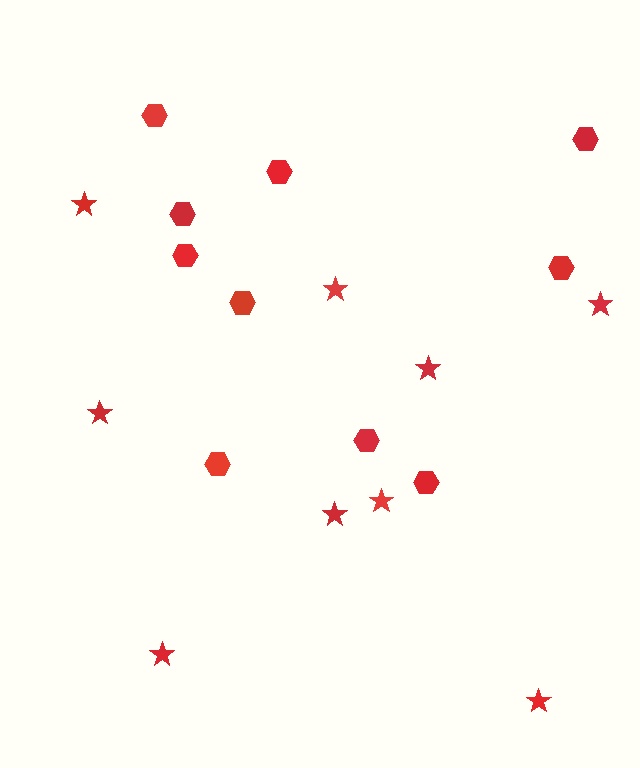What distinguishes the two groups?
There are 2 groups: one group of hexagons (10) and one group of stars (9).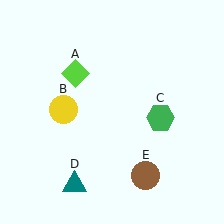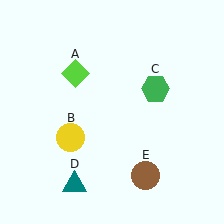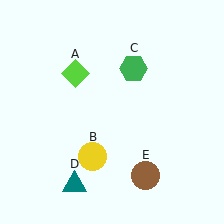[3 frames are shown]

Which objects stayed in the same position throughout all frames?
Lime diamond (object A) and teal triangle (object D) and brown circle (object E) remained stationary.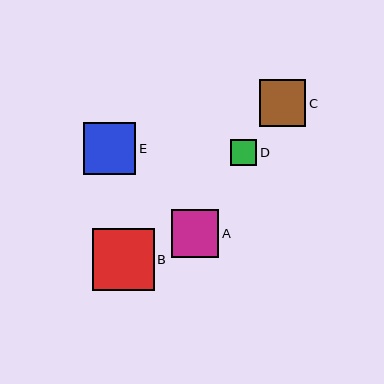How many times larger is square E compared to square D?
Square E is approximately 2.0 times the size of square D.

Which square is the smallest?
Square D is the smallest with a size of approximately 26 pixels.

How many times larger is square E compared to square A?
Square E is approximately 1.1 times the size of square A.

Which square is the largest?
Square B is the largest with a size of approximately 62 pixels.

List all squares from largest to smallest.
From largest to smallest: B, E, A, C, D.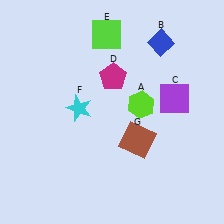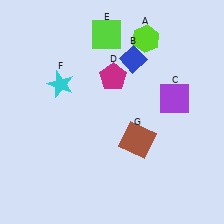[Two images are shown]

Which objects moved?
The objects that moved are: the lime hexagon (A), the blue diamond (B), the cyan star (F).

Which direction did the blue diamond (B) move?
The blue diamond (B) moved left.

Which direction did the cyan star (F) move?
The cyan star (F) moved up.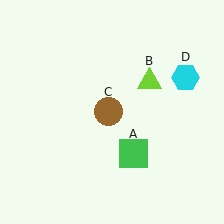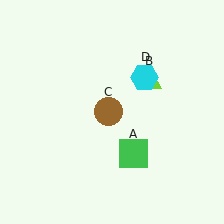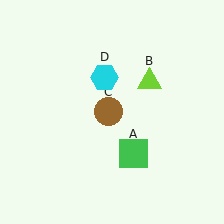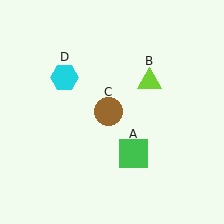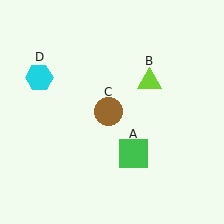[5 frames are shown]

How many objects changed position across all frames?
1 object changed position: cyan hexagon (object D).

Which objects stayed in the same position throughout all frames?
Green square (object A) and lime triangle (object B) and brown circle (object C) remained stationary.